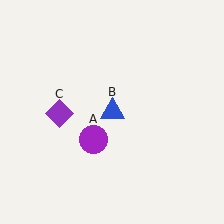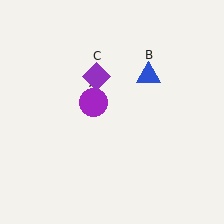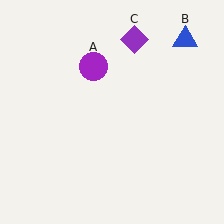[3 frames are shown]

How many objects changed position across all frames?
3 objects changed position: purple circle (object A), blue triangle (object B), purple diamond (object C).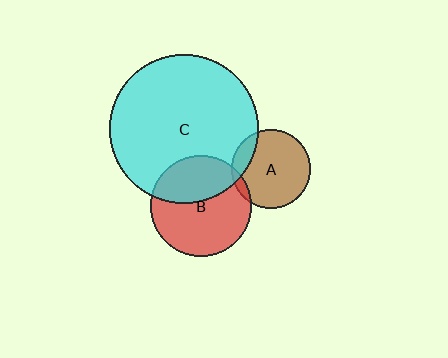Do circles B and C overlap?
Yes.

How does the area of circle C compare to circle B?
Approximately 2.2 times.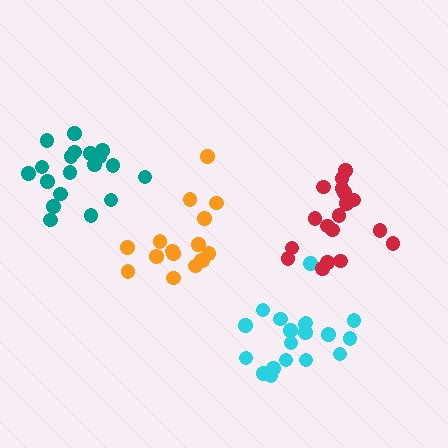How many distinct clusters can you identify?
There are 4 distinct clusters.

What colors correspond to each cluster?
The clusters are colored: cyan, teal, orange, red.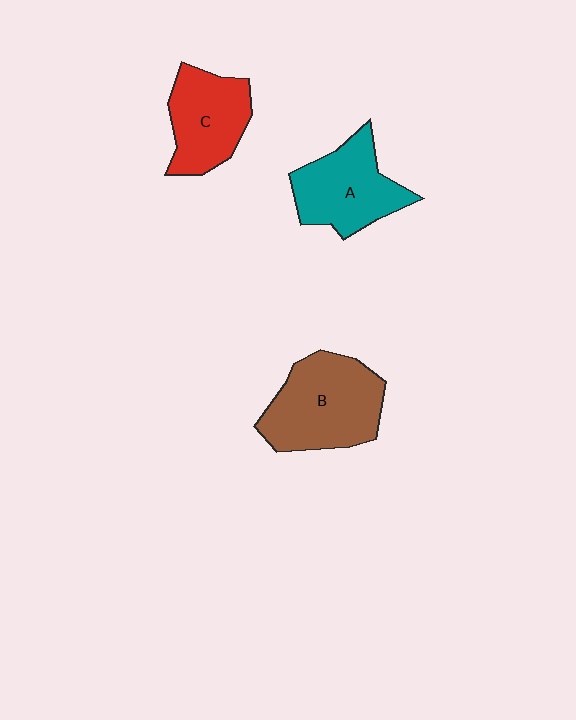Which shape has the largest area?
Shape B (brown).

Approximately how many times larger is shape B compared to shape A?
Approximately 1.2 times.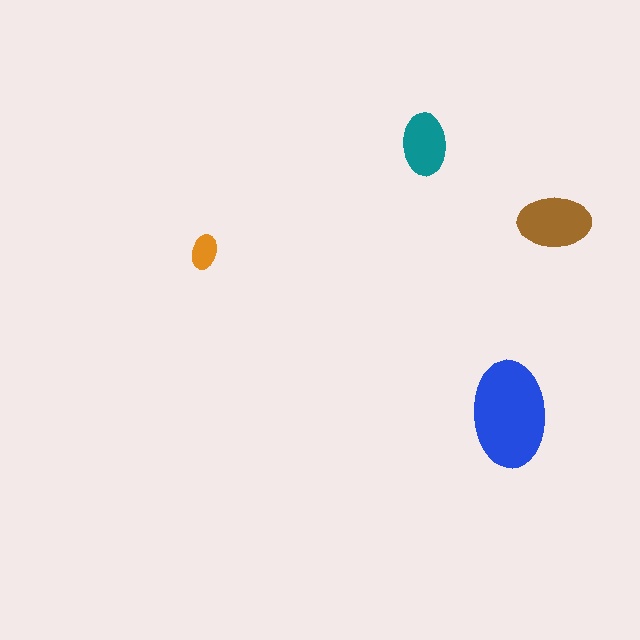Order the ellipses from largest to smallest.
the blue one, the brown one, the teal one, the orange one.